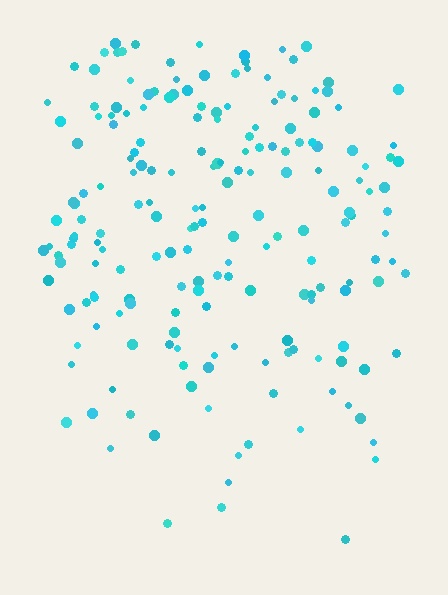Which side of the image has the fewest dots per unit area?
The bottom.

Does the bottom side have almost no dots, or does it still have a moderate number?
Still a moderate number, just noticeably fewer than the top.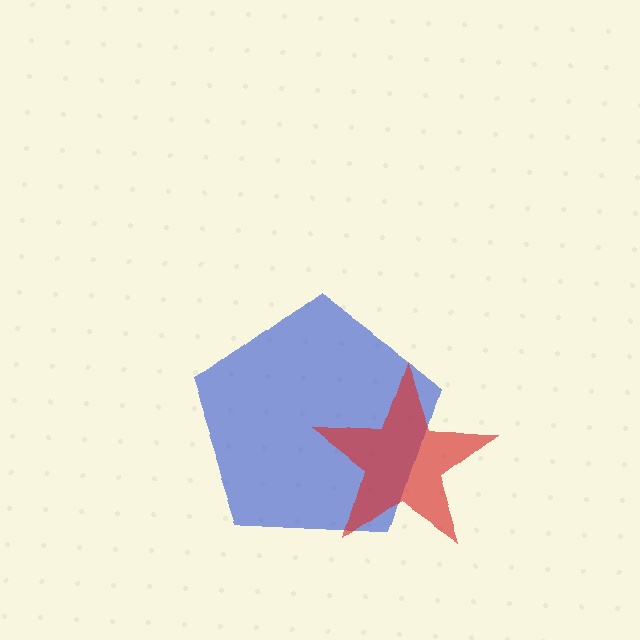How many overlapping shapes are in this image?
There are 2 overlapping shapes in the image.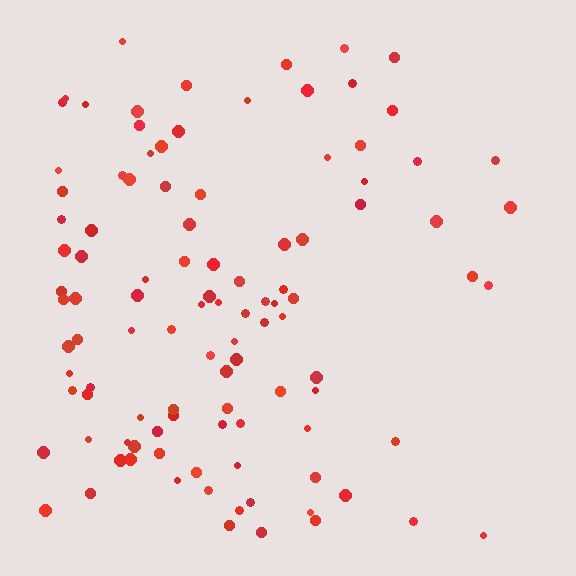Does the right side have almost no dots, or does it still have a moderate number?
Still a moderate number, just noticeably fewer than the left.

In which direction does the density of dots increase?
From right to left, with the left side densest.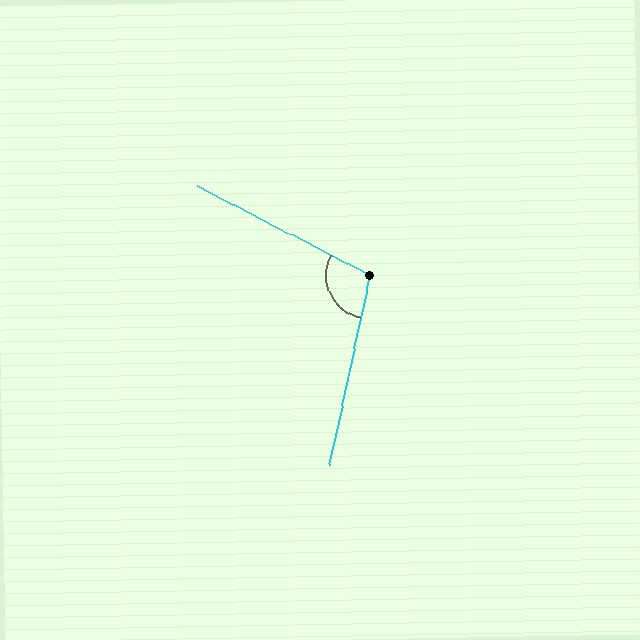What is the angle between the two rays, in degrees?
Approximately 105 degrees.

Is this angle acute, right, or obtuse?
It is obtuse.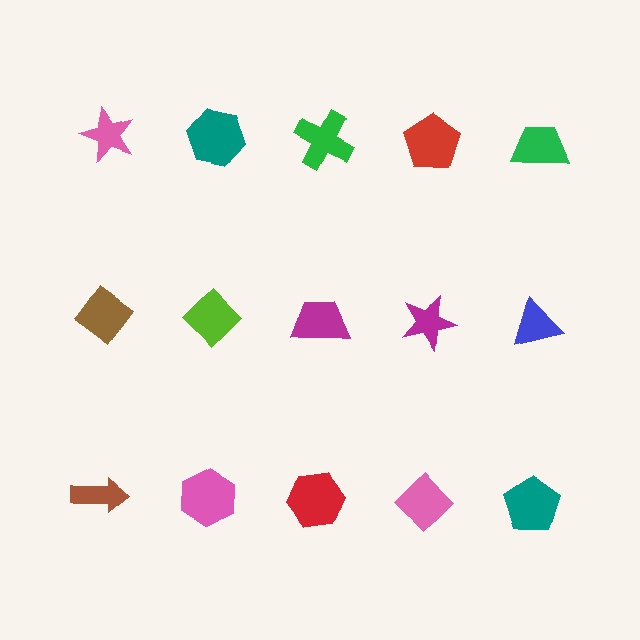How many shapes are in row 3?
5 shapes.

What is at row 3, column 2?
A pink hexagon.